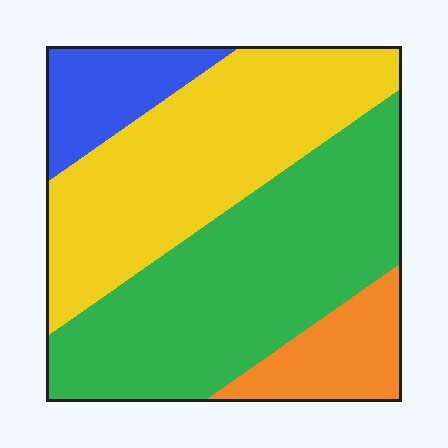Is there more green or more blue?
Green.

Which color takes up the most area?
Green, at roughly 40%.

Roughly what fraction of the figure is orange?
Orange covers around 10% of the figure.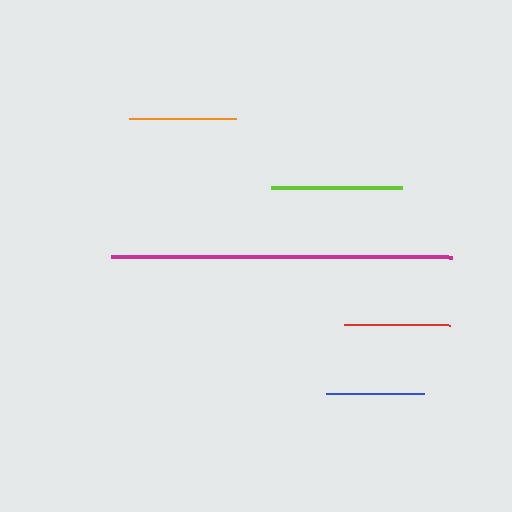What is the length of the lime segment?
The lime segment is approximately 131 pixels long.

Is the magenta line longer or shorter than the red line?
The magenta line is longer than the red line.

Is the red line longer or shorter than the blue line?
The red line is longer than the blue line.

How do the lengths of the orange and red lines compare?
The orange and red lines are approximately the same length.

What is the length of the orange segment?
The orange segment is approximately 107 pixels long.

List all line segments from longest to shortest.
From longest to shortest: magenta, lime, orange, red, blue.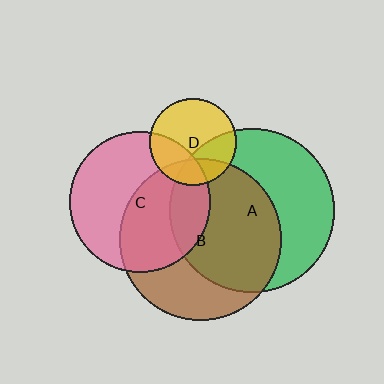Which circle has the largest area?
Circle A (green).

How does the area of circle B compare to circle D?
Approximately 3.5 times.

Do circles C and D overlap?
Yes.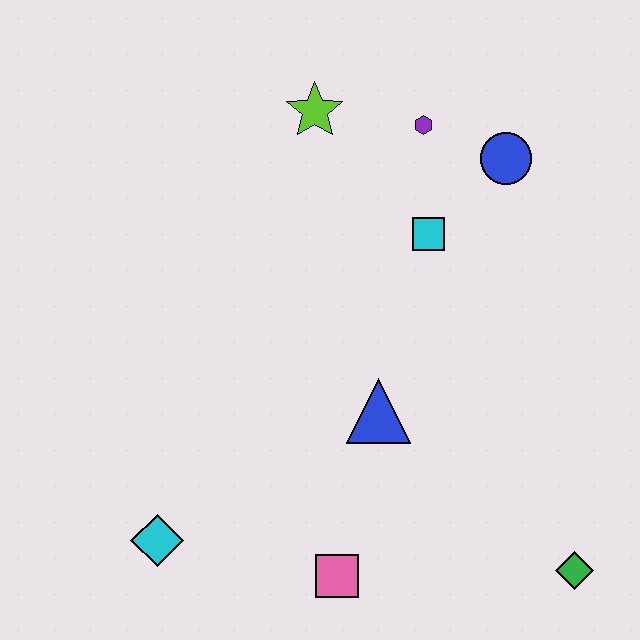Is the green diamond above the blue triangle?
No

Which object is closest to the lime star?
The purple hexagon is closest to the lime star.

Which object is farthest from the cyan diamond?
The blue circle is farthest from the cyan diamond.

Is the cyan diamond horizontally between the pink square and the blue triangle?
No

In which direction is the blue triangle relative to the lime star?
The blue triangle is below the lime star.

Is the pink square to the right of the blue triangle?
No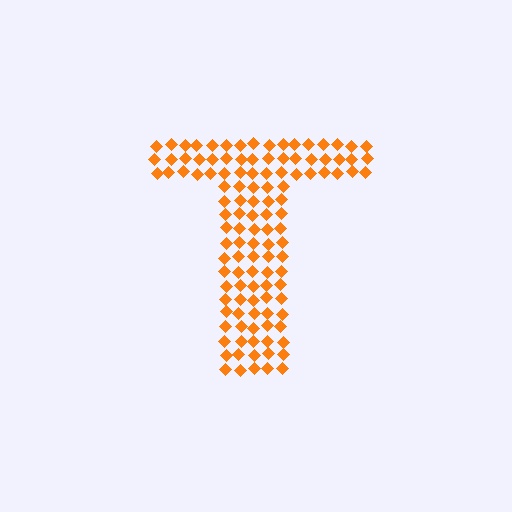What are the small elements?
The small elements are diamonds.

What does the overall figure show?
The overall figure shows the letter T.